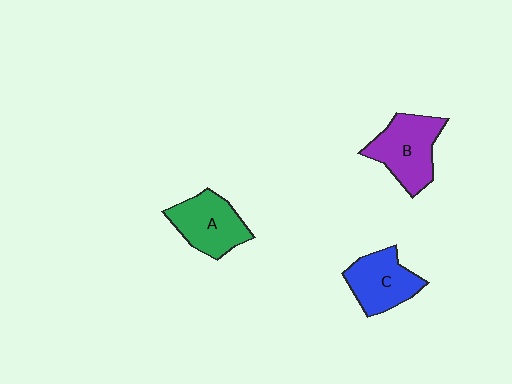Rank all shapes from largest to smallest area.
From largest to smallest: B (purple), A (green), C (blue).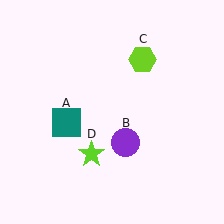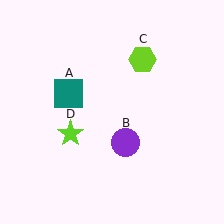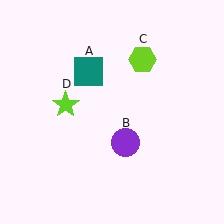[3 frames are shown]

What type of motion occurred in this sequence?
The teal square (object A), lime star (object D) rotated clockwise around the center of the scene.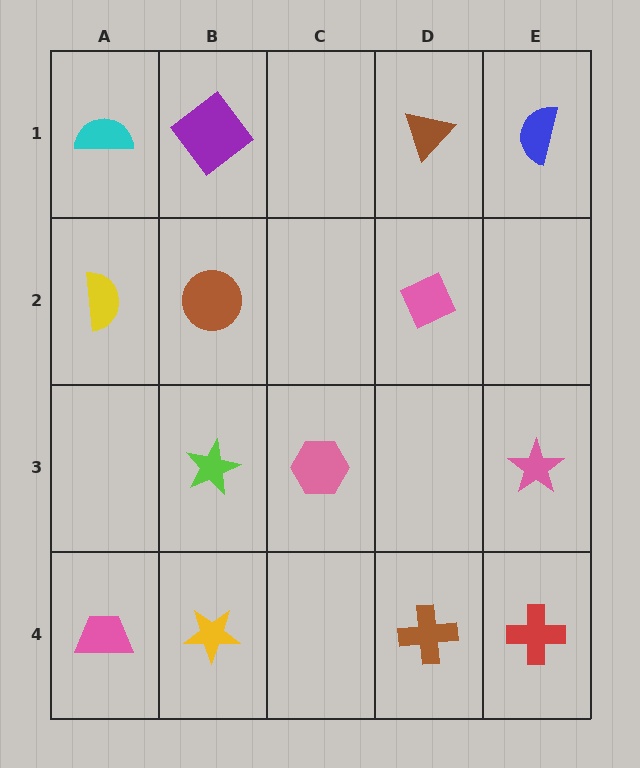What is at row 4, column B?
A yellow star.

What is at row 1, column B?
A purple diamond.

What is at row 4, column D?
A brown cross.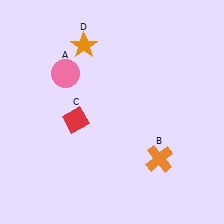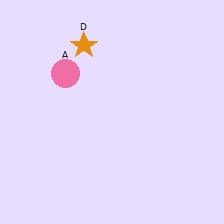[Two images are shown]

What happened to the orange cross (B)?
The orange cross (B) was removed in Image 2. It was in the bottom-right area of Image 1.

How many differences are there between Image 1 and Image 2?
There are 2 differences between the two images.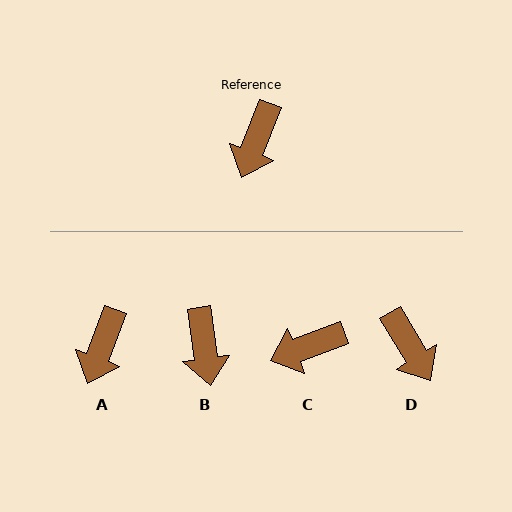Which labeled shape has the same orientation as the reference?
A.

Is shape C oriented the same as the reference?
No, it is off by about 48 degrees.